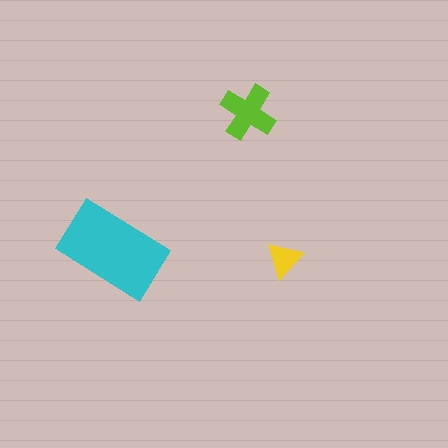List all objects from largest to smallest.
The cyan rectangle, the lime cross, the yellow triangle.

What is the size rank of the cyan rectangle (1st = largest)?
1st.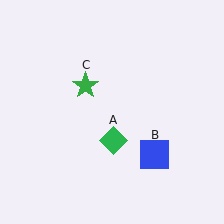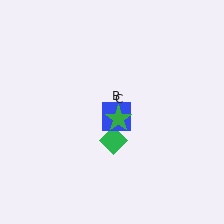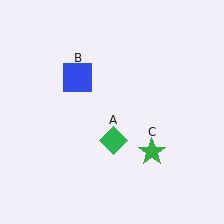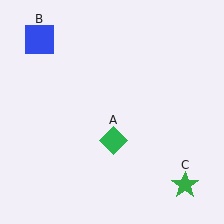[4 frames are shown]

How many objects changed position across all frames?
2 objects changed position: blue square (object B), green star (object C).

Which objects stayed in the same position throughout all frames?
Green diamond (object A) remained stationary.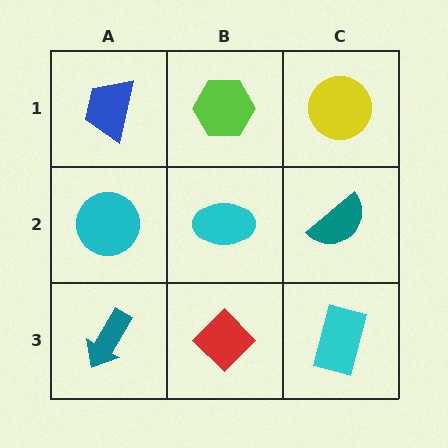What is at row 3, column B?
A red diamond.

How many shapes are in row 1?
3 shapes.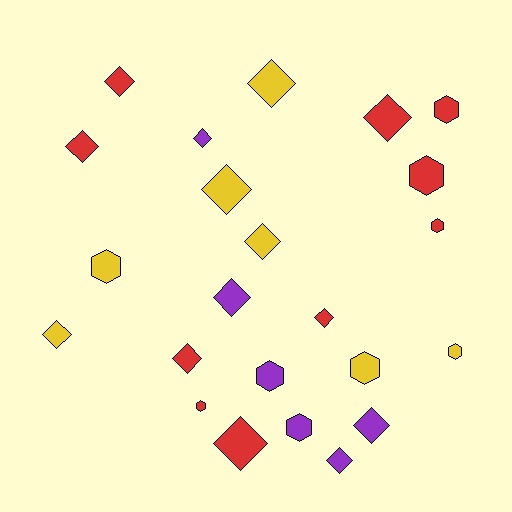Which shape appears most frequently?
Diamond, with 14 objects.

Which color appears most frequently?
Red, with 10 objects.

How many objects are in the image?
There are 23 objects.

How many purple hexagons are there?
There are 2 purple hexagons.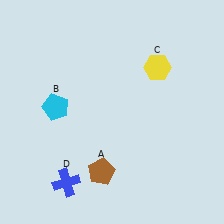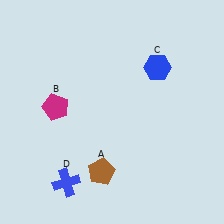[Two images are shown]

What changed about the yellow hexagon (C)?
In Image 1, C is yellow. In Image 2, it changed to blue.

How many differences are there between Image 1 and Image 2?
There are 2 differences between the two images.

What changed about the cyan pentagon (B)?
In Image 1, B is cyan. In Image 2, it changed to magenta.